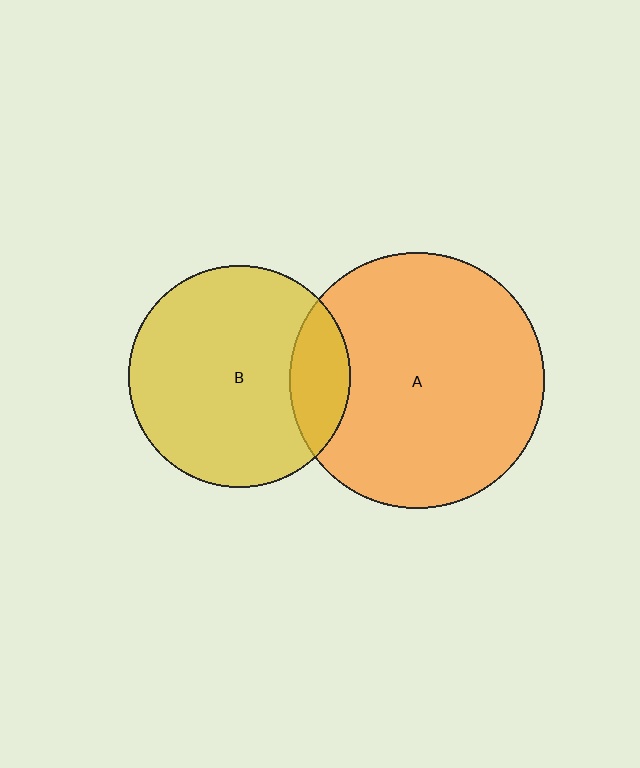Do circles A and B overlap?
Yes.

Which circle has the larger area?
Circle A (orange).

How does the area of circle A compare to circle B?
Approximately 1.3 times.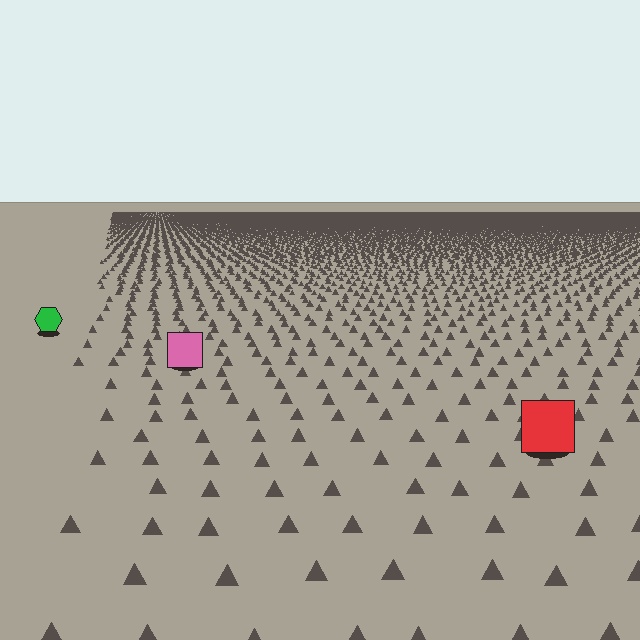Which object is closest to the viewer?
The red square is closest. The texture marks near it are larger and more spread out.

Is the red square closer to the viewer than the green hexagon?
Yes. The red square is closer — you can tell from the texture gradient: the ground texture is coarser near it.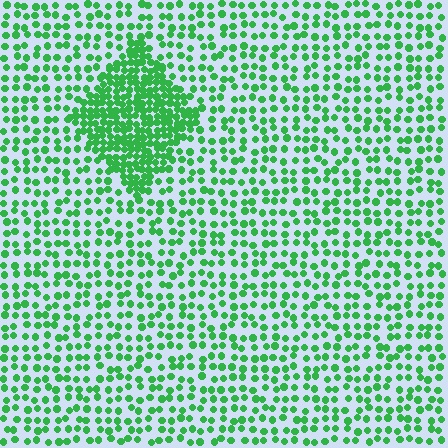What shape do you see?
I see a diamond.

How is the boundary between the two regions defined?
The boundary is defined by a change in element density (approximately 2.4x ratio). All elements are the same color, size, and shape.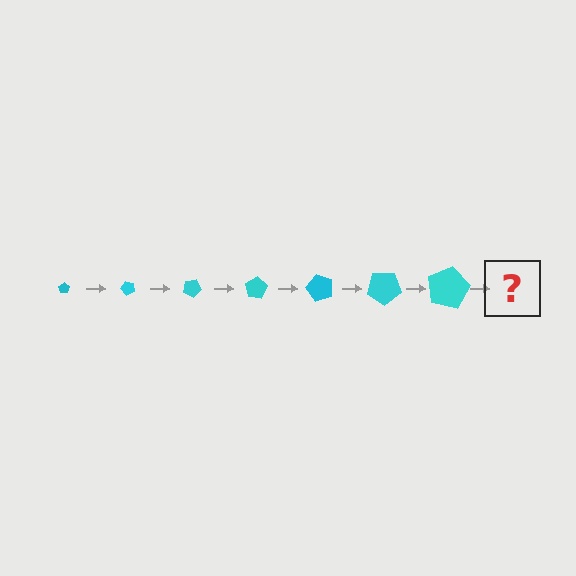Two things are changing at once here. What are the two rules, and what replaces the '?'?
The two rules are that the pentagon grows larger each step and it rotates 50 degrees each step. The '?' should be a pentagon, larger than the previous one and rotated 350 degrees from the start.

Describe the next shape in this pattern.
It should be a pentagon, larger than the previous one and rotated 350 degrees from the start.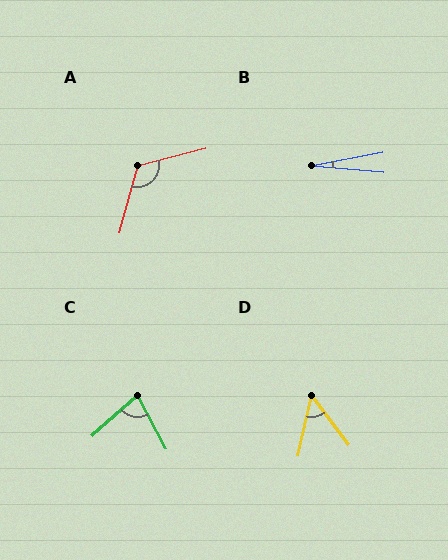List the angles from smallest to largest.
B (16°), D (50°), C (77°), A (120°).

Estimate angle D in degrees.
Approximately 50 degrees.